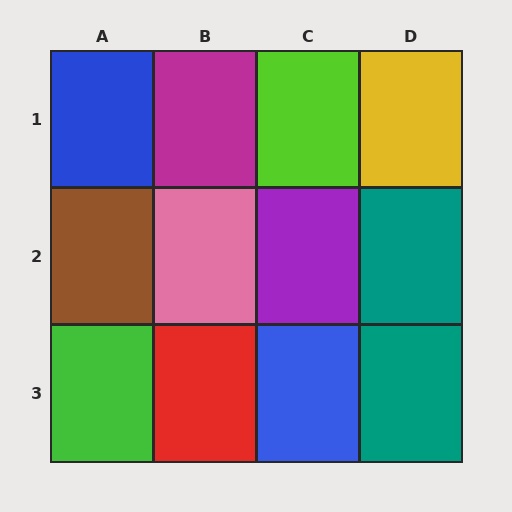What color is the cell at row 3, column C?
Blue.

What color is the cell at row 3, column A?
Green.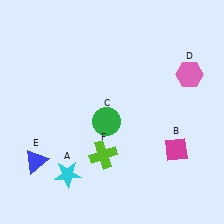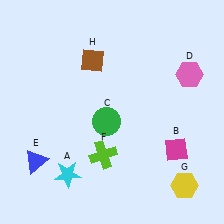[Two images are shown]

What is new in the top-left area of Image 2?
A brown diamond (H) was added in the top-left area of Image 2.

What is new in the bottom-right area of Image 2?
A yellow hexagon (G) was added in the bottom-right area of Image 2.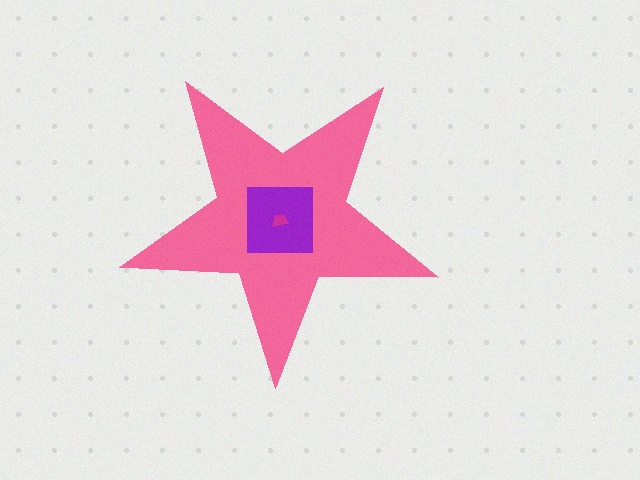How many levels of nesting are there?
3.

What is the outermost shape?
The pink star.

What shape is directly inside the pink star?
The purple square.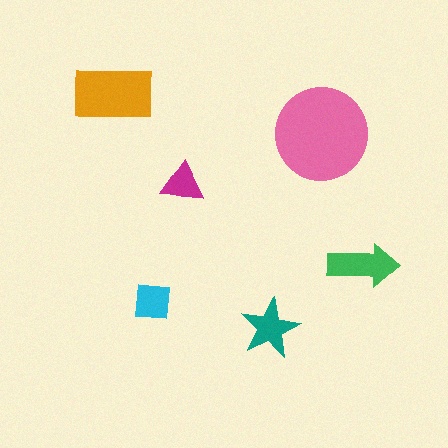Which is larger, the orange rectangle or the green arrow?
The orange rectangle.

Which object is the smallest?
The magenta triangle.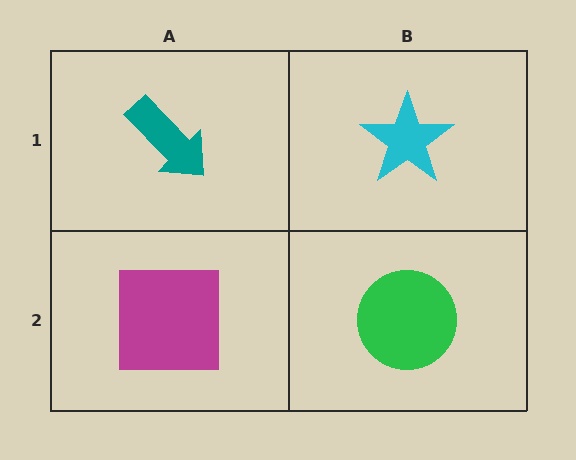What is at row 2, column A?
A magenta square.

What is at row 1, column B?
A cyan star.